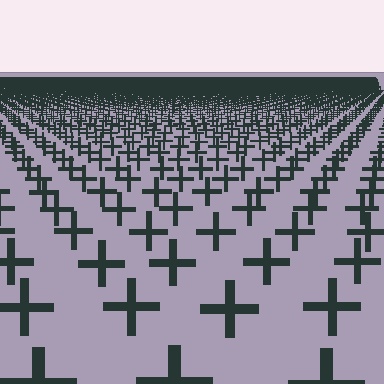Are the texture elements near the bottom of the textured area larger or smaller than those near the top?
Larger. Near the bottom, elements are closer to the viewer and appear at a bigger on-screen size.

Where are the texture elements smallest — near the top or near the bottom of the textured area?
Near the top.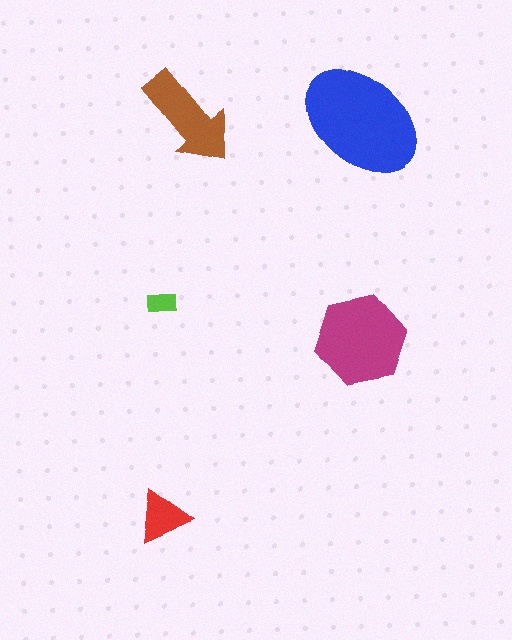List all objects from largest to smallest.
The blue ellipse, the magenta hexagon, the brown arrow, the red triangle, the lime rectangle.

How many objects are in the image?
There are 5 objects in the image.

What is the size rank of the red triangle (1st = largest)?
4th.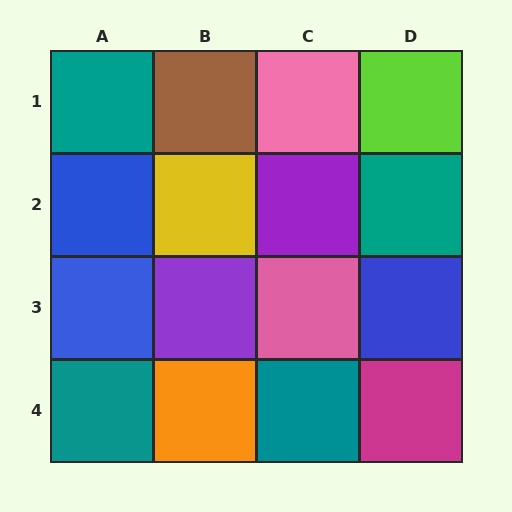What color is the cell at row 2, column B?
Yellow.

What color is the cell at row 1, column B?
Brown.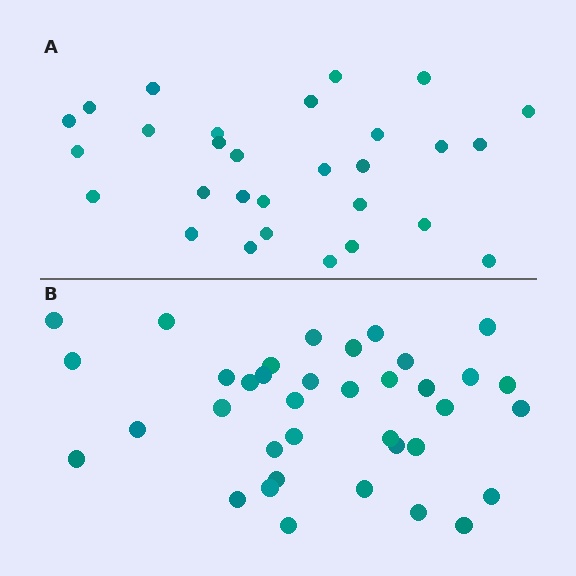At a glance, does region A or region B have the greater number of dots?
Region B (the bottom region) has more dots.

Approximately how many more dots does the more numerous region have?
Region B has roughly 8 or so more dots than region A.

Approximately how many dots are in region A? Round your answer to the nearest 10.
About 30 dots. (The exact count is 29, which rounds to 30.)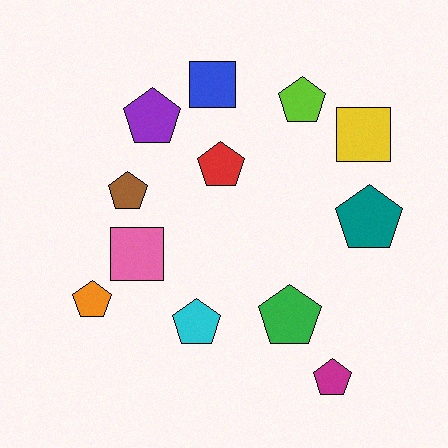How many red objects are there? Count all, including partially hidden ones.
There is 1 red object.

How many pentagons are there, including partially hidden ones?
There are 9 pentagons.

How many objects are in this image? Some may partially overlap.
There are 12 objects.